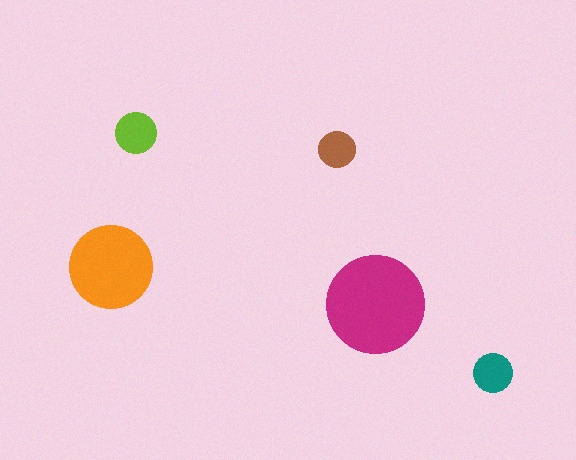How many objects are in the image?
There are 5 objects in the image.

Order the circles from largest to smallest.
the magenta one, the orange one, the lime one, the teal one, the brown one.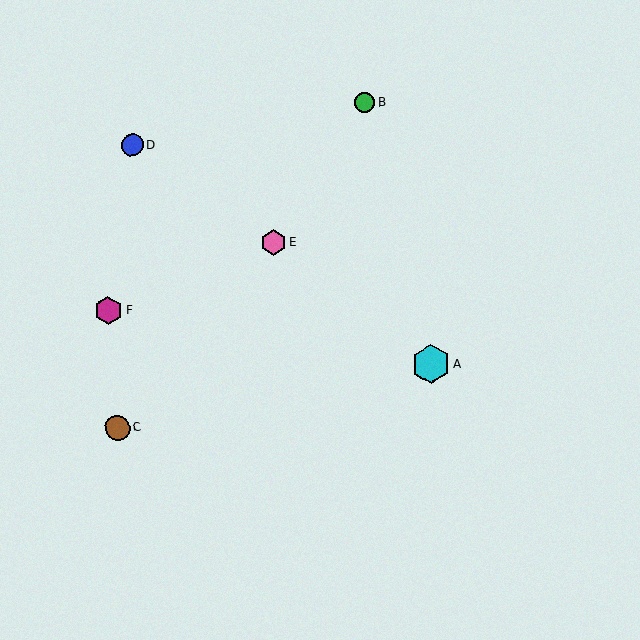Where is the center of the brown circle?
The center of the brown circle is at (117, 428).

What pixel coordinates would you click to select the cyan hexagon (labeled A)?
Click at (431, 364) to select the cyan hexagon A.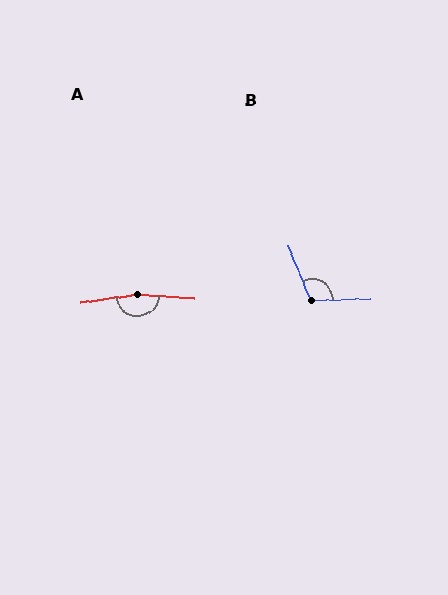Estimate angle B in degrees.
Approximately 111 degrees.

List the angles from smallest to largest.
B (111°), A (168°).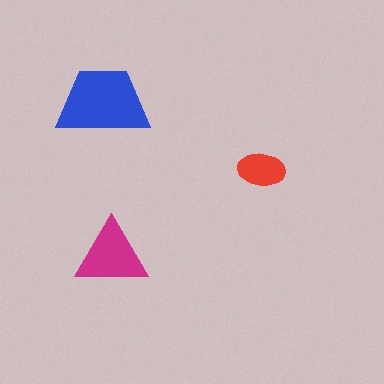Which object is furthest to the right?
The red ellipse is rightmost.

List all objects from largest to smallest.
The blue trapezoid, the magenta triangle, the red ellipse.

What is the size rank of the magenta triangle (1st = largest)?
2nd.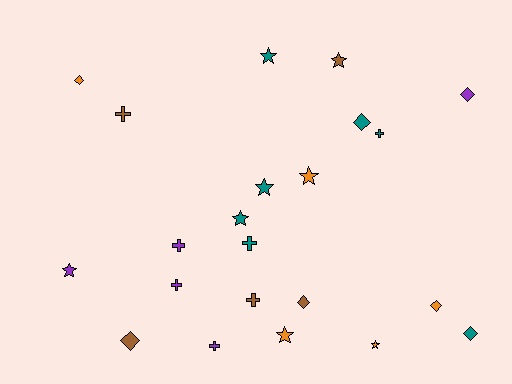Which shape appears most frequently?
Star, with 8 objects.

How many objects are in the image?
There are 22 objects.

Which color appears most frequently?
Teal, with 7 objects.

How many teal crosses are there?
There are 2 teal crosses.